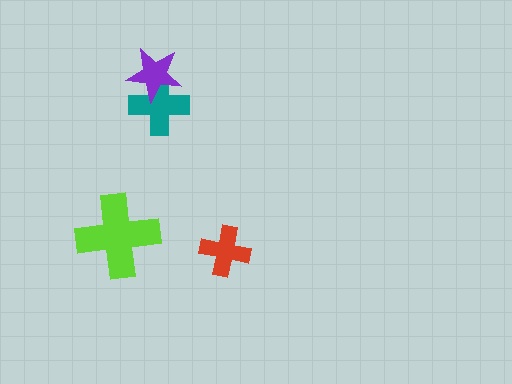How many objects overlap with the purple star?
1 object overlaps with the purple star.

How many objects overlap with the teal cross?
1 object overlaps with the teal cross.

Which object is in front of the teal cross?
The purple star is in front of the teal cross.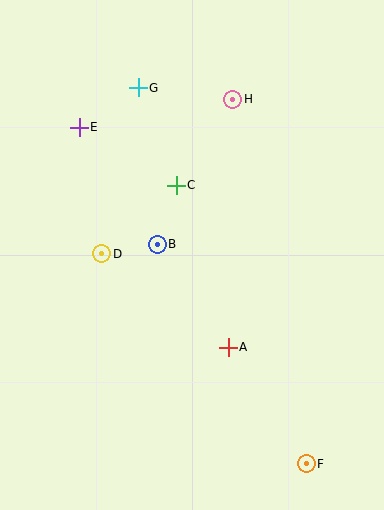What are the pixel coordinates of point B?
Point B is at (157, 244).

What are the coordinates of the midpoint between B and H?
The midpoint between B and H is at (195, 172).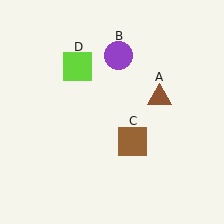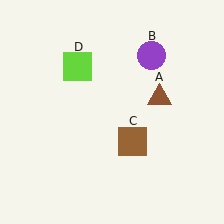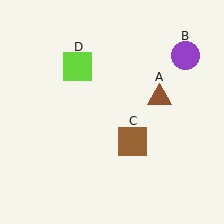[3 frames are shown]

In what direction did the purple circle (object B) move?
The purple circle (object B) moved right.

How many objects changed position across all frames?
1 object changed position: purple circle (object B).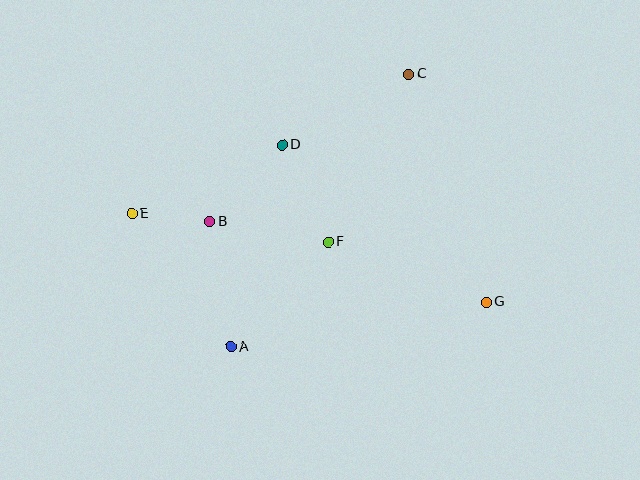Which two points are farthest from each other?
Points E and G are farthest from each other.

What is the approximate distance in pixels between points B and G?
The distance between B and G is approximately 288 pixels.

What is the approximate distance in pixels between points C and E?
The distance between C and E is approximately 310 pixels.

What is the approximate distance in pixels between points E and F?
The distance between E and F is approximately 199 pixels.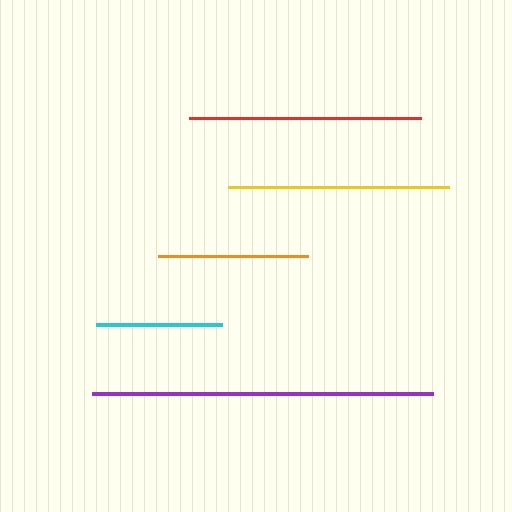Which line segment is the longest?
The purple line is the longest at approximately 341 pixels.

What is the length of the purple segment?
The purple segment is approximately 341 pixels long.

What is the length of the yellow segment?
The yellow segment is approximately 221 pixels long.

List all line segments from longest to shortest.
From longest to shortest: purple, red, yellow, orange, cyan.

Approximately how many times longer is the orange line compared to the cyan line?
The orange line is approximately 1.2 times the length of the cyan line.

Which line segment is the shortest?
The cyan line is the shortest at approximately 126 pixels.